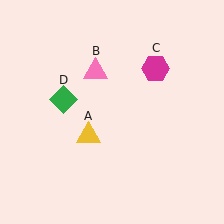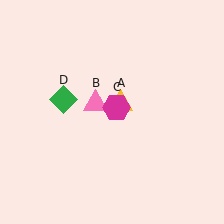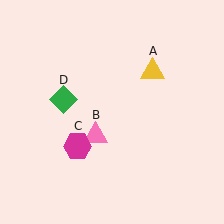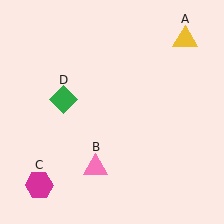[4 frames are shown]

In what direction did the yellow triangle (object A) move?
The yellow triangle (object A) moved up and to the right.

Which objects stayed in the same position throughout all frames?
Green diamond (object D) remained stationary.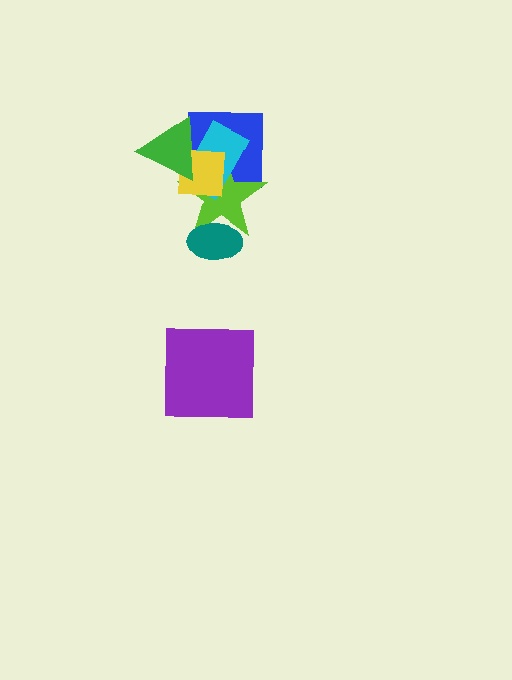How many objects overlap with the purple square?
0 objects overlap with the purple square.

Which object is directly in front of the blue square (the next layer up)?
The lime star is directly in front of the blue square.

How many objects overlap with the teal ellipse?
1 object overlaps with the teal ellipse.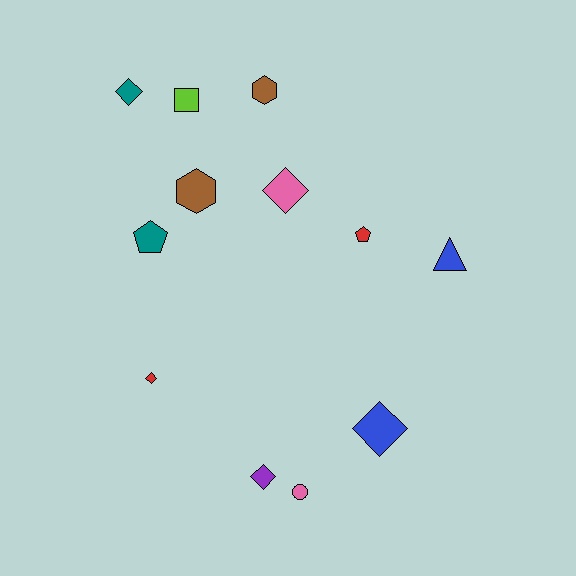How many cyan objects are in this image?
There are no cyan objects.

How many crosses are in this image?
There are no crosses.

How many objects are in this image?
There are 12 objects.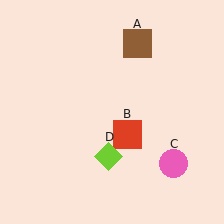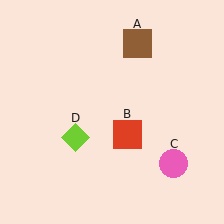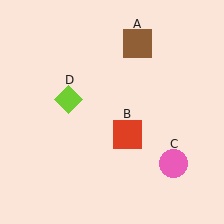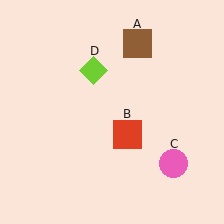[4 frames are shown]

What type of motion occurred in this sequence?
The lime diamond (object D) rotated clockwise around the center of the scene.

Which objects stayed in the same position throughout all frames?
Brown square (object A) and red square (object B) and pink circle (object C) remained stationary.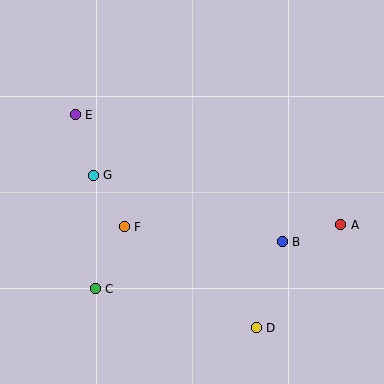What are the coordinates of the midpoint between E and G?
The midpoint between E and G is at (84, 145).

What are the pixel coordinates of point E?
Point E is at (75, 115).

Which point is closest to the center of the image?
Point F at (124, 227) is closest to the center.